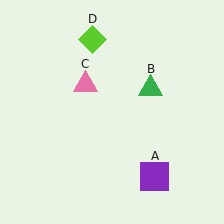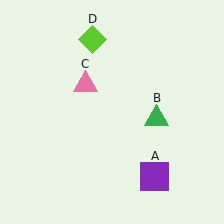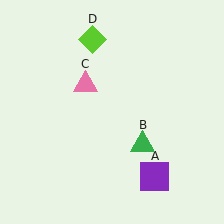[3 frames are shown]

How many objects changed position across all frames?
1 object changed position: green triangle (object B).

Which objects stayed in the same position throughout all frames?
Purple square (object A) and pink triangle (object C) and lime diamond (object D) remained stationary.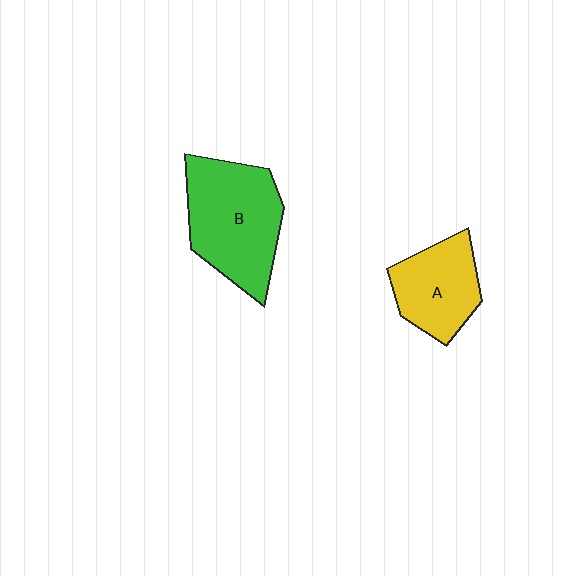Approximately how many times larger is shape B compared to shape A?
Approximately 1.5 times.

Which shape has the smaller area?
Shape A (yellow).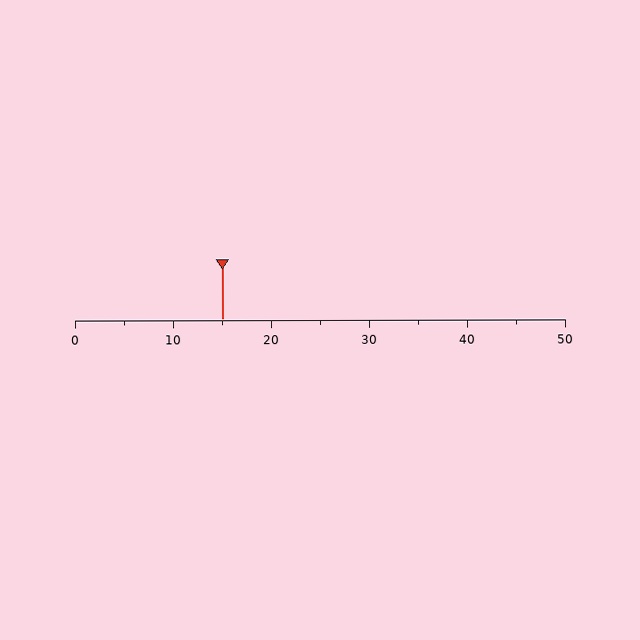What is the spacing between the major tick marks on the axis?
The major ticks are spaced 10 apart.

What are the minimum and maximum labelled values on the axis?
The axis runs from 0 to 50.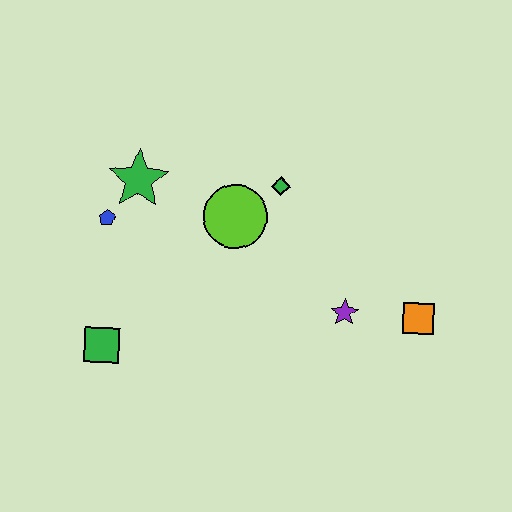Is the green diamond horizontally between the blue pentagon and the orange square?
Yes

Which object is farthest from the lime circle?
The orange square is farthest from the lime circle.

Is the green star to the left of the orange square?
Yes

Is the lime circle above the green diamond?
No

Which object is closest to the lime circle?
The green diamond is closest to the lime circle.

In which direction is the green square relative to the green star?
The green square is below the green star.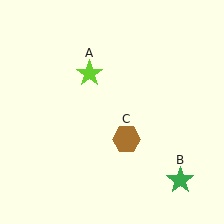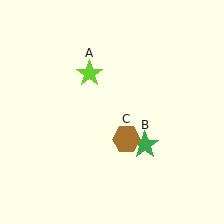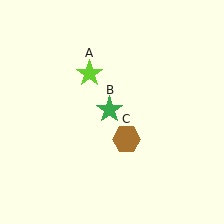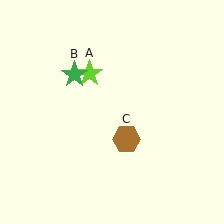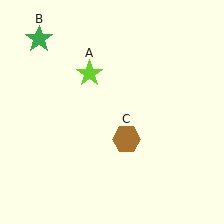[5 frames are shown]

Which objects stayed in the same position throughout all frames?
Lime star (object A) and brown hexagon (object C) remained stationary.